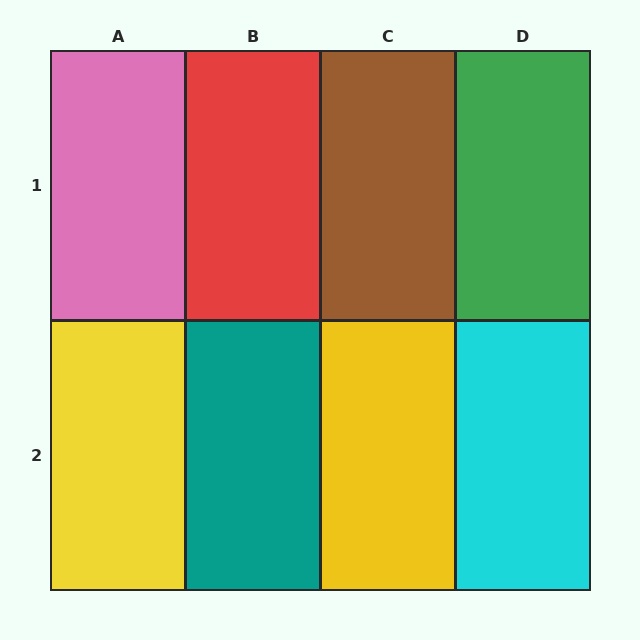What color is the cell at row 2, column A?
Yellow.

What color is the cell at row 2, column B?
Teal.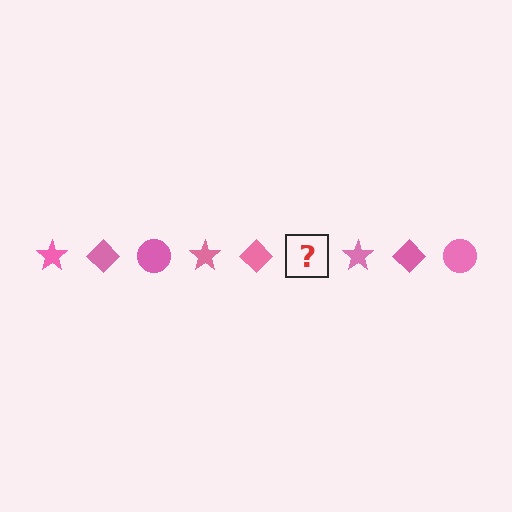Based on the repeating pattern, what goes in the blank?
The blank should be a pink circle.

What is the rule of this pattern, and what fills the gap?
The rule is that the pattern cycles through star, diamond, circle shapes in pink. The gap should be filled with a pink circle.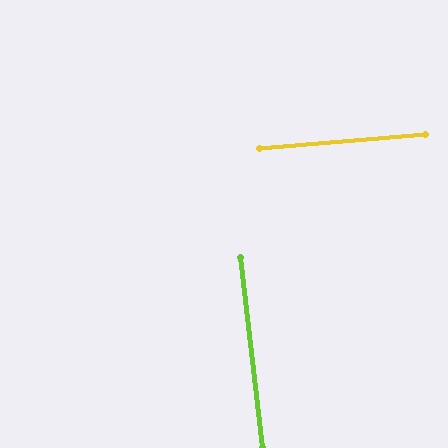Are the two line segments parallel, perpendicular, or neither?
Perpendicular — they meet at approximately 88°.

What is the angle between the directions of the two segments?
Approximately 88 degrees.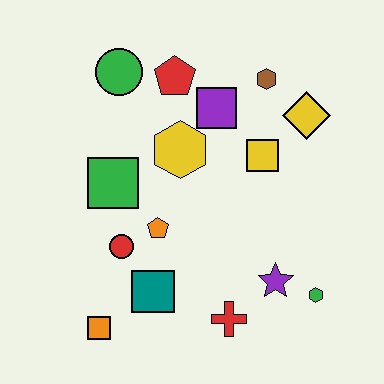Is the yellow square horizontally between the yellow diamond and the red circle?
Yes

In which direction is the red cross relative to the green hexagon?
The red cross is to the left of the green hexagon.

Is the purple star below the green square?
Yes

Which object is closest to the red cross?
The purple star is closest to the red cross.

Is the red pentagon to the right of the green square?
Yes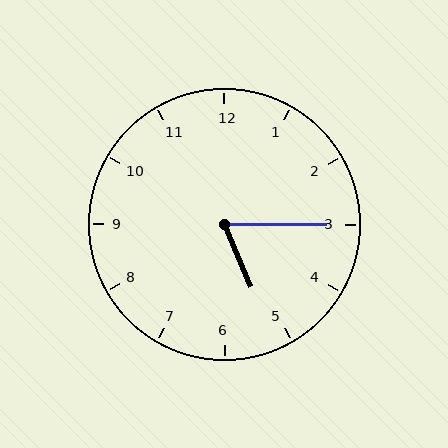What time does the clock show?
5:15.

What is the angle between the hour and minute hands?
Approximately 68 degrees.